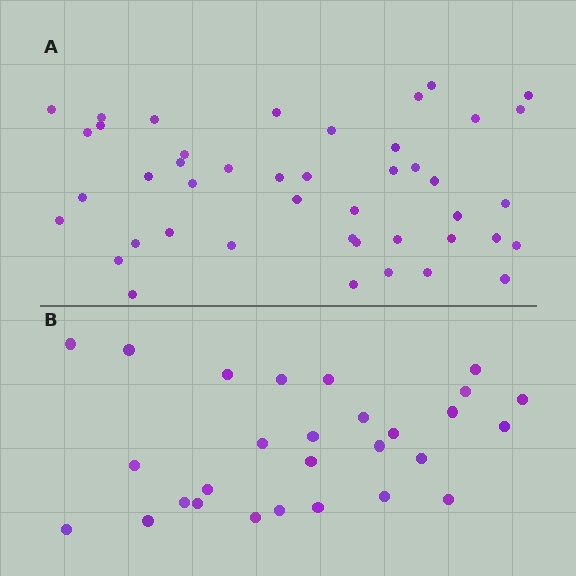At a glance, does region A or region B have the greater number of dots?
Region A (the top region) has more dots.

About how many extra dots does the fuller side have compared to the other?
Region A has approximately 15 more dots than region B.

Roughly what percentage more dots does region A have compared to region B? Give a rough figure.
About 55% more.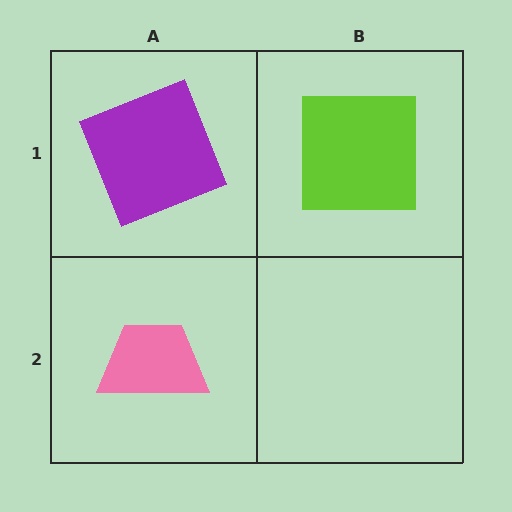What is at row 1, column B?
A lime square.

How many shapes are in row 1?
2 shapes.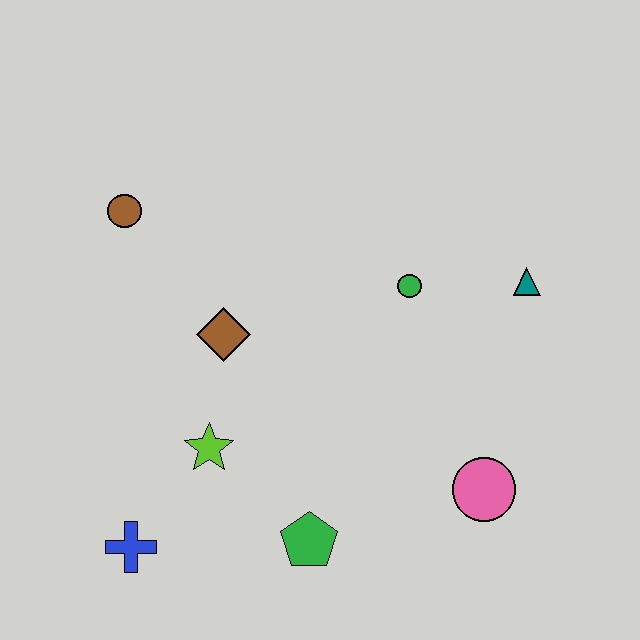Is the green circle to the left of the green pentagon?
No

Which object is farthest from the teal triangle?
The blue cross is farthest from the teal triangle.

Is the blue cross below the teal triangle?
Yes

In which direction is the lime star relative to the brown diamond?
The lime star is below the brown diamond.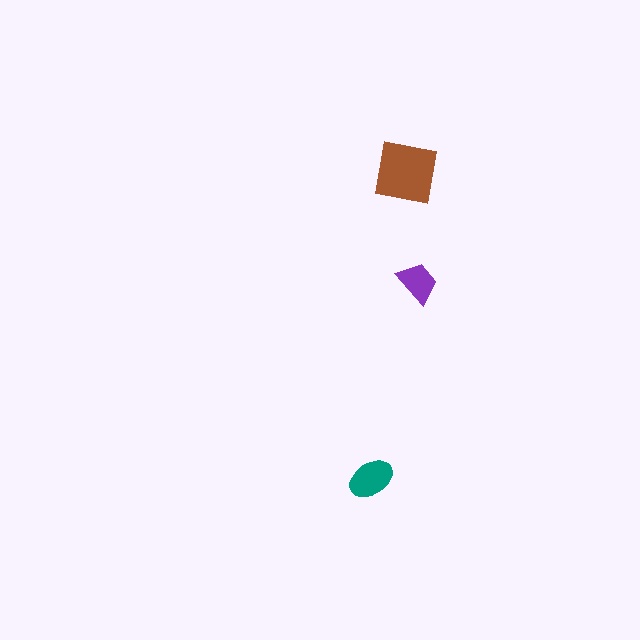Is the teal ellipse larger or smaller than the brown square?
Smaller.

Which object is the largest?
The brown square.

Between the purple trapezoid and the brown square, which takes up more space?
The brown square.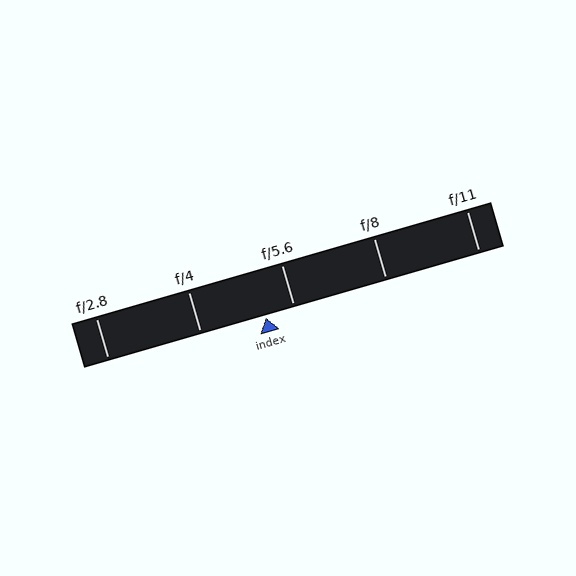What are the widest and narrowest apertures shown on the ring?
The widest aperture shown is f/2.8 and the narrowest is f/11.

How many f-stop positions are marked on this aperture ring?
There are 5 f-stop positions marked.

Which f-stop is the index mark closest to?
The index mark is closest to f/5.6.